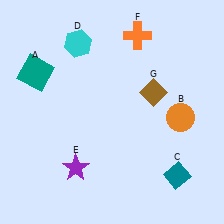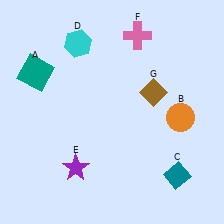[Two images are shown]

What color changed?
The cross (F) changed from orange in Image 1 to pink in Image 2.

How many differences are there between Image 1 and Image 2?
There is 1 difference between the two images.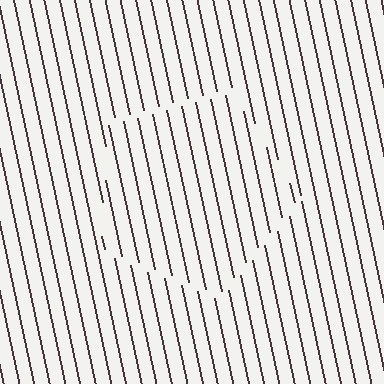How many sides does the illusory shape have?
5 sides — the line-ends trace a pentagon.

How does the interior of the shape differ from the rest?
The interior of the shape contains the same grating, shifted by half a period — the contour is defined by the phase discontinuity where line-ends from the inner and outer gratings abut.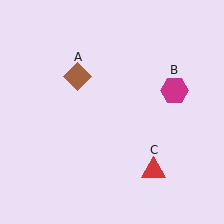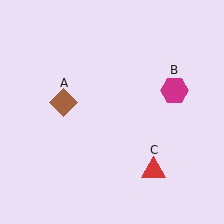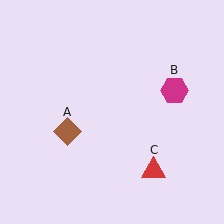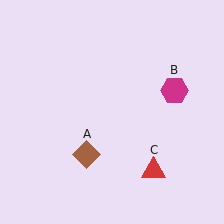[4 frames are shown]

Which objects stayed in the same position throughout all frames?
Magenta hexagon (object B) and red triangle (object C) remained stationary.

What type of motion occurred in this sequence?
The brown diamond (object A) rotated counterclockwise around the center of the scene.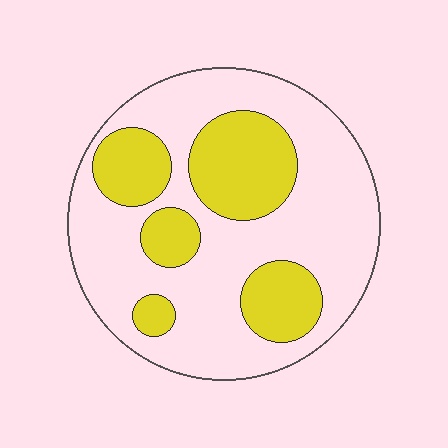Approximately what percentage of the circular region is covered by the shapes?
Approximately 30%.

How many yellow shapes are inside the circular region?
5.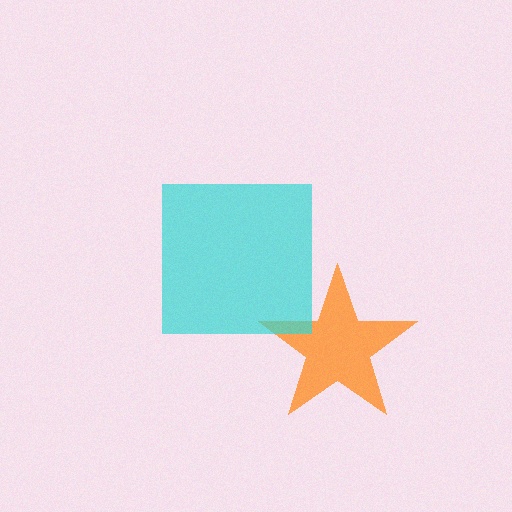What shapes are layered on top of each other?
The layered shapes are: an orange star, a cyan square.